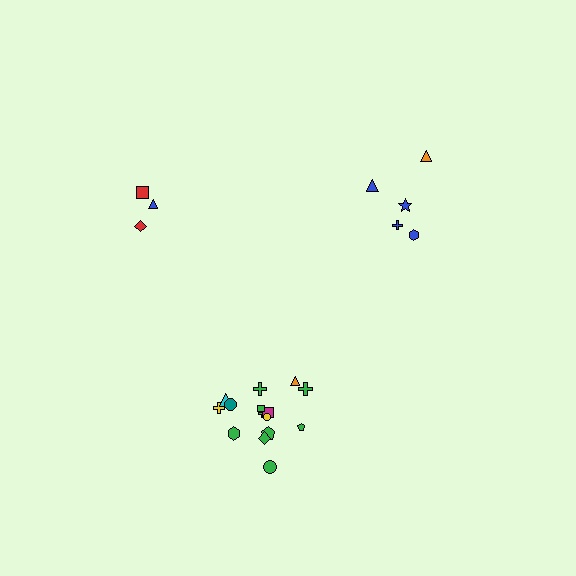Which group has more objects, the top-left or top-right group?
The top-right group.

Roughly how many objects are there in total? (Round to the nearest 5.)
Roughly 25 objects in total.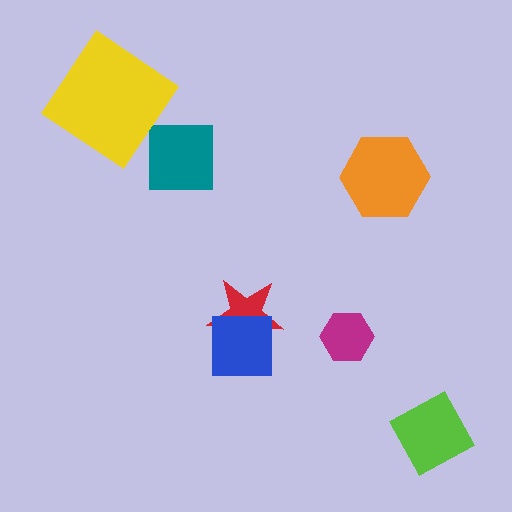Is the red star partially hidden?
Yes, it is partially covered by another shape.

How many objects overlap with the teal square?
0 objects overlap with the teal square.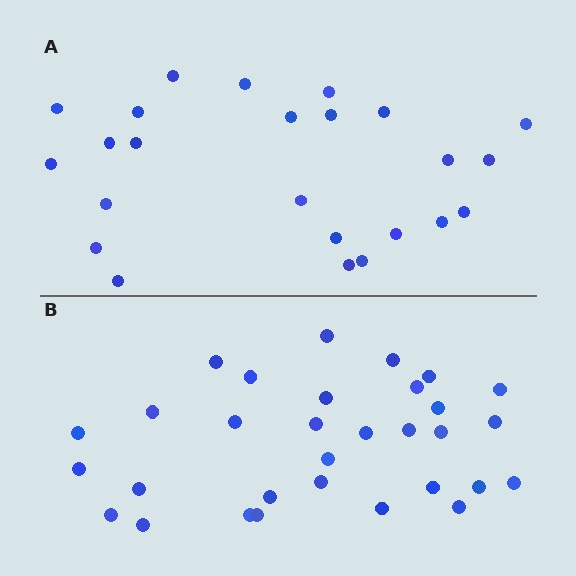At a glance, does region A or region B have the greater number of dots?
Region B (the bottom region) has more dots.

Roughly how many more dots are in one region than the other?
Region B has roughly 8 or so more dots than region A.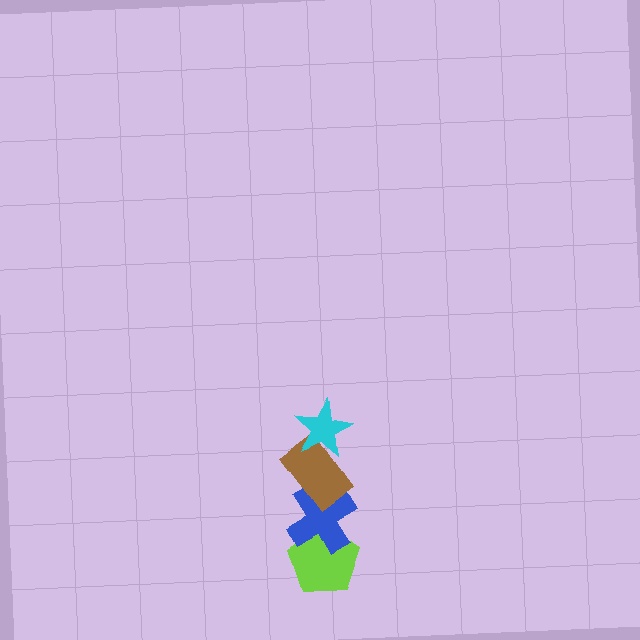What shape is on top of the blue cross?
The brown rectangle is on top of the blue cross.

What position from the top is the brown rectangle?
The brown rectangle is 2nd from the top.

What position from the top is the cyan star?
The cyan star is 1st from the top.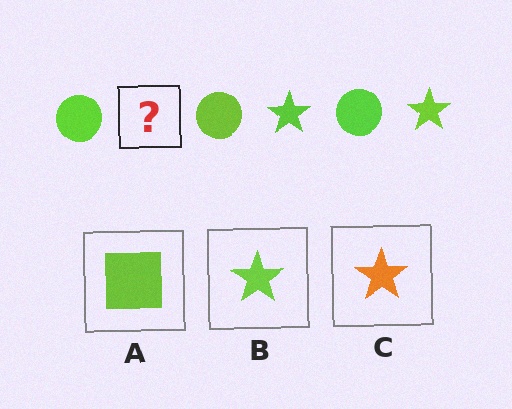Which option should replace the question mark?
Option B.